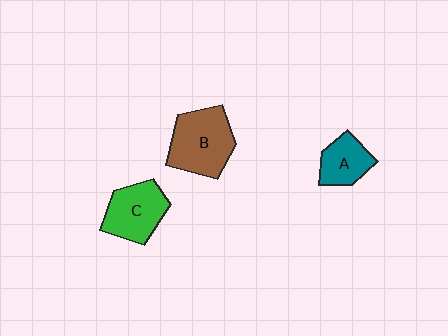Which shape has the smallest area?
Shape A (teal).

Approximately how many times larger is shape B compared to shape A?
Approximately 1.7 times.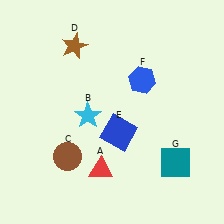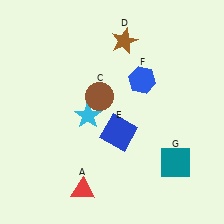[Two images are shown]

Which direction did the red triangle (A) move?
The red triangle (A) moved down.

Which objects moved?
The objects that moved are: the red triangle (A), the brown circle (C), the brown star (D).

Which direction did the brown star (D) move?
The brown star (D) moved right.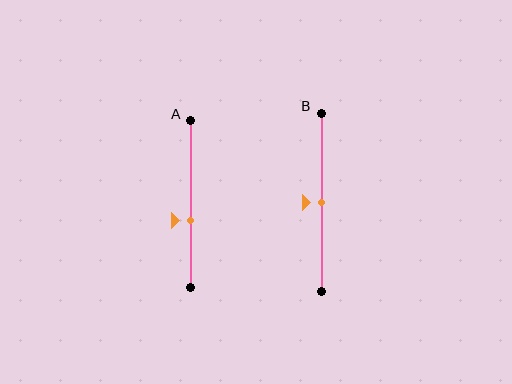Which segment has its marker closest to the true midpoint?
Segment B has its marker closest to the true midpoint.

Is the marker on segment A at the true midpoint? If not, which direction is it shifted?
No, the marker on segment A is shifted downward by about 10% of the segment length.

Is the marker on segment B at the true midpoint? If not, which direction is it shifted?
Yes, the marker on segment B is at the true midpoint.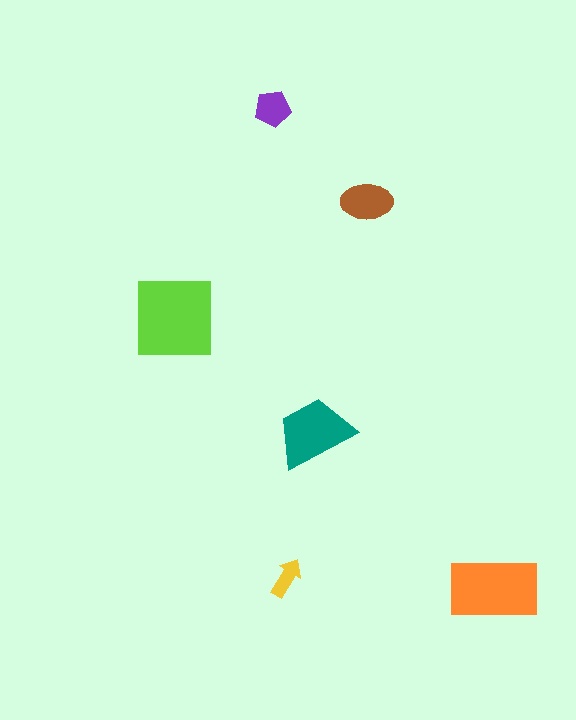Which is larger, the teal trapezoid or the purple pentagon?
The teal trapezoid.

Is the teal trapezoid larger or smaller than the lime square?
Smaller.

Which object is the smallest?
The yellow arrow.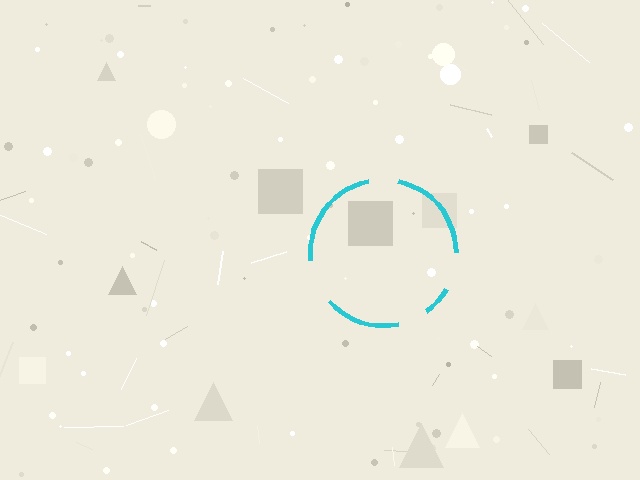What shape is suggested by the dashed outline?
The dashed outline suggests a circle.